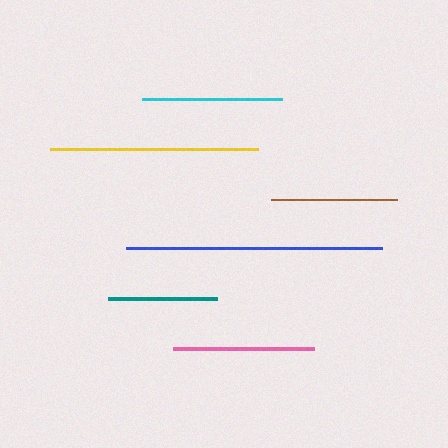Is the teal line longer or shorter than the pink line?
The pink line is longer than the teal line.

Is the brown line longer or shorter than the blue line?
The blue line is longer than the brown line.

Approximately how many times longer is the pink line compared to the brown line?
The pink line is approximately 1.1 times the length of the brown line.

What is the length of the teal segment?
The teal segment is approximately 109 pixels long.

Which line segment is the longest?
The blue line is the longest at approximately 256 pixels.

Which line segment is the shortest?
The teal line is the shortest at approximately 109 pixels.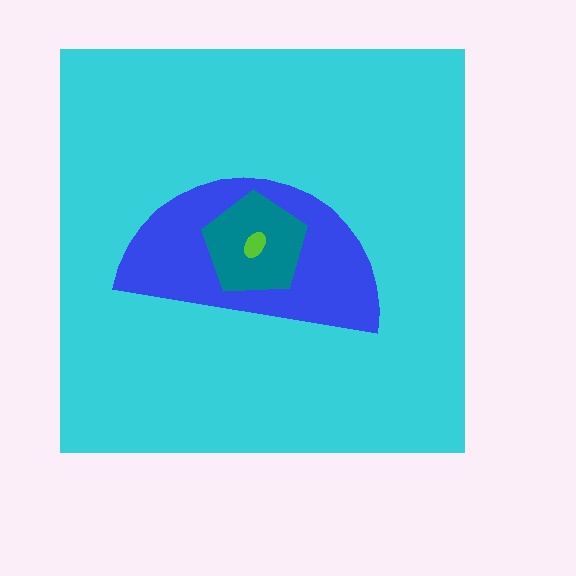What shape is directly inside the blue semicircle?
The teal pentagon.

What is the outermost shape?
The cyan square.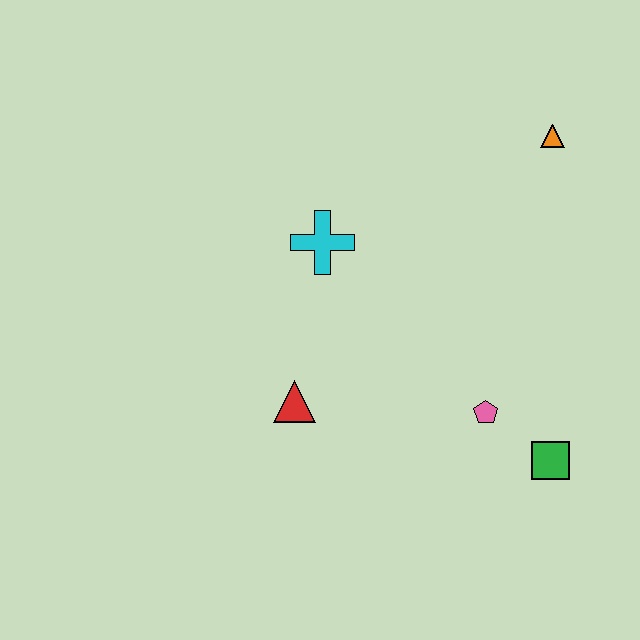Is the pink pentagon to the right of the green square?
No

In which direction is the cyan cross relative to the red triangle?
The cyan cross is above the red triangle.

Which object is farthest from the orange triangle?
The red triangle is farthest from the orange triangle.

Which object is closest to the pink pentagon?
The green square is closest to the pink pentagon.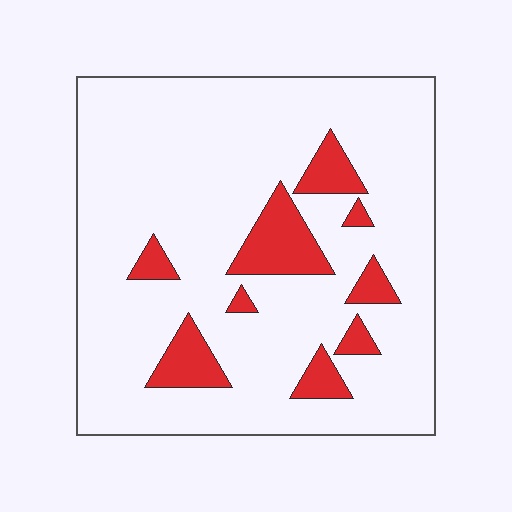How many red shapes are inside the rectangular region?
9.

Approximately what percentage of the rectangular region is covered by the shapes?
Approximately 15%.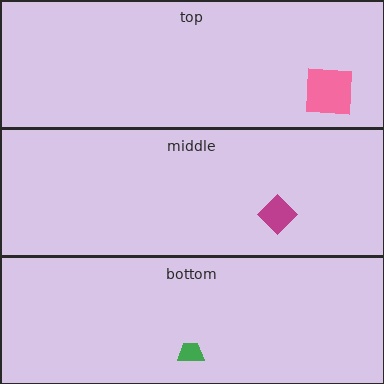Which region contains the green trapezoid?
The bottom region.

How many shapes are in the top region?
1.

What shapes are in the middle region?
The magenta diamond.